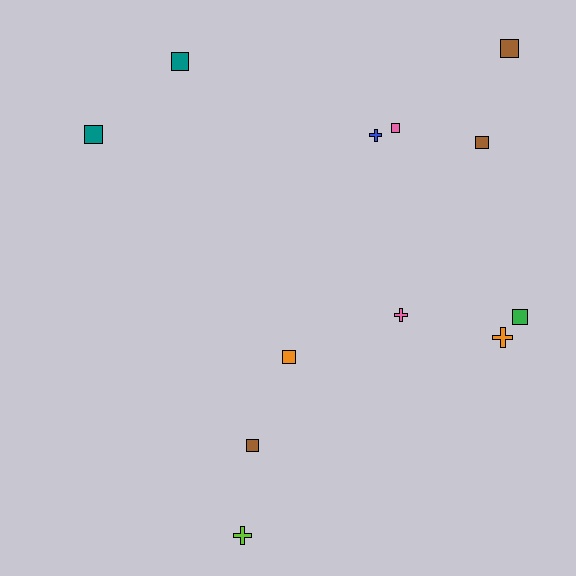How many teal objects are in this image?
There are 2 teal objects.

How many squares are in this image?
There are 8 squares.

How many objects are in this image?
There are 12 objects.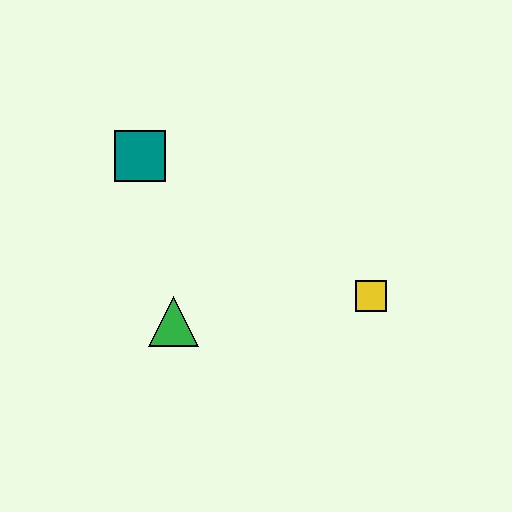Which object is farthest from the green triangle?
The yellow square is farthest from the green triangle.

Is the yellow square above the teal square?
No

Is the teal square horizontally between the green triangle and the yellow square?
No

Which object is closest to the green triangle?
The teal square is closest to the green triangle.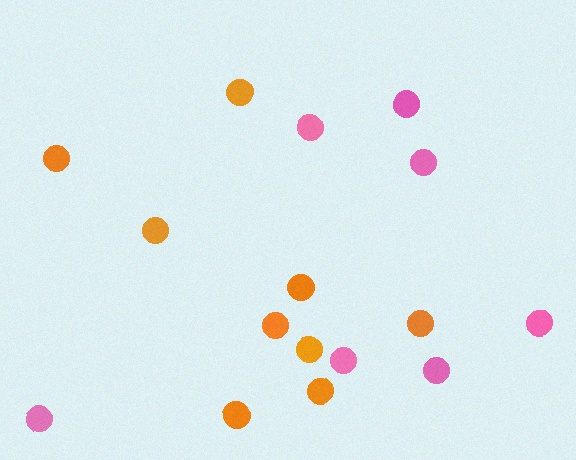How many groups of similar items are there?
There are 2 groups: one group of pink circles (7) and one group of orange circles (9).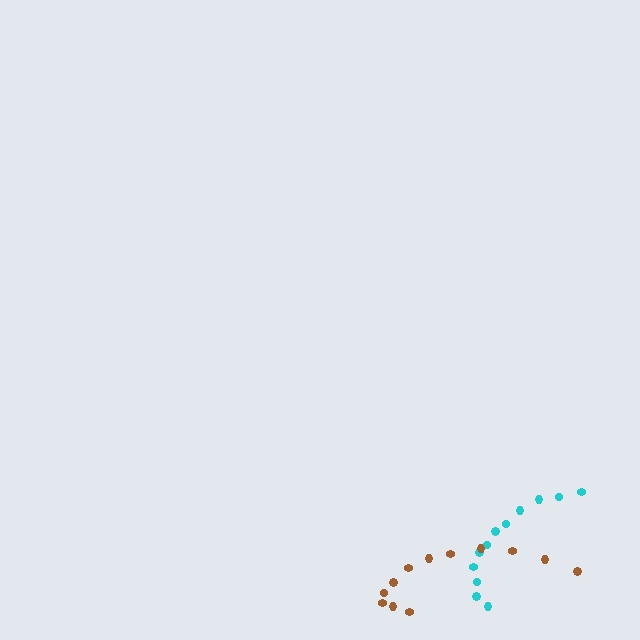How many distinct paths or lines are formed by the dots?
There are 2 distinct paths.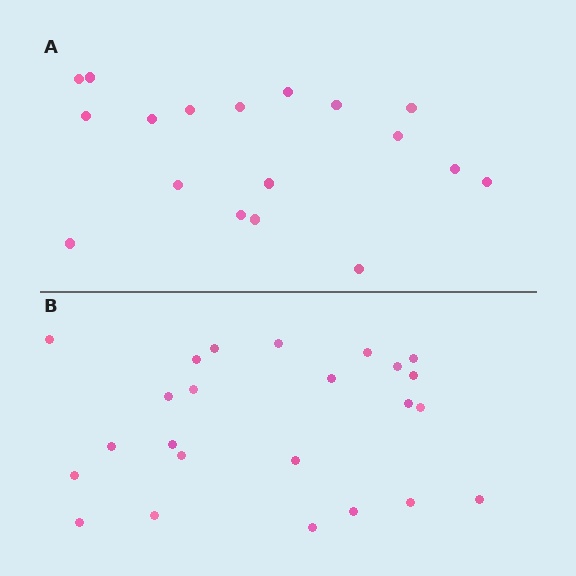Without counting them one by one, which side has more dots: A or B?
Region B (the bottom region) has more dots.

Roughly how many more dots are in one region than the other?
Region B has about 6 more dots than region A.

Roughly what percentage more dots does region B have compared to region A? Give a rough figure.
About 35% more.